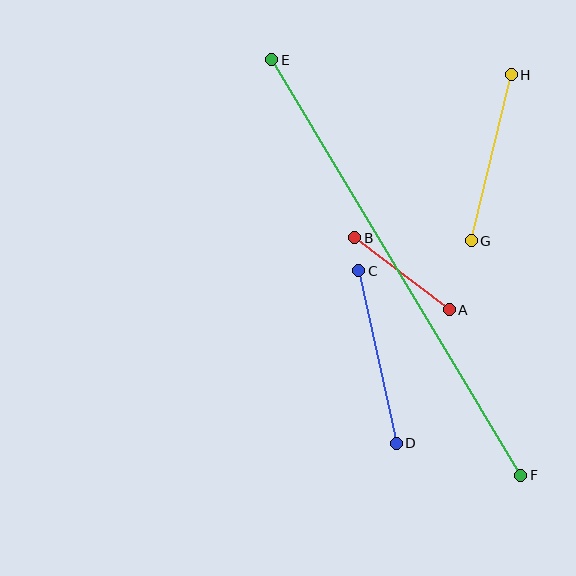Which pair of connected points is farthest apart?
Points E and F are farthest apart.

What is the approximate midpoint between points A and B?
The midpoint is at approximately (402, 274) pixels.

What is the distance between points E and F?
The distance is approximately 485 pixels.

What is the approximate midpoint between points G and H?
The midpoint is at approximately (491, 158) pixels.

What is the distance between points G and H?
The distance is approximately 171 pixels.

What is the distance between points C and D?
The distance is approximately 177 pixels.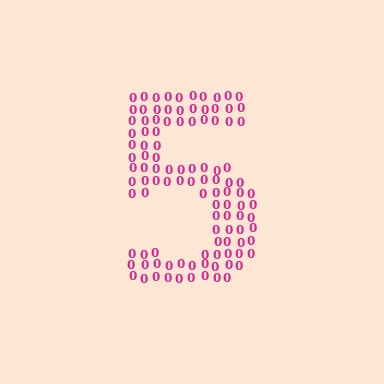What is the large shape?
The large shape is the digit 5.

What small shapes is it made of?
It is made of small digit 0's.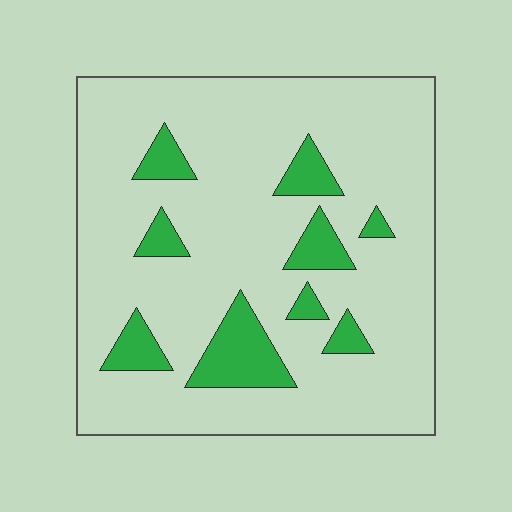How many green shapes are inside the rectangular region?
9.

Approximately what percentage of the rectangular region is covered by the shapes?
Approximately 15%.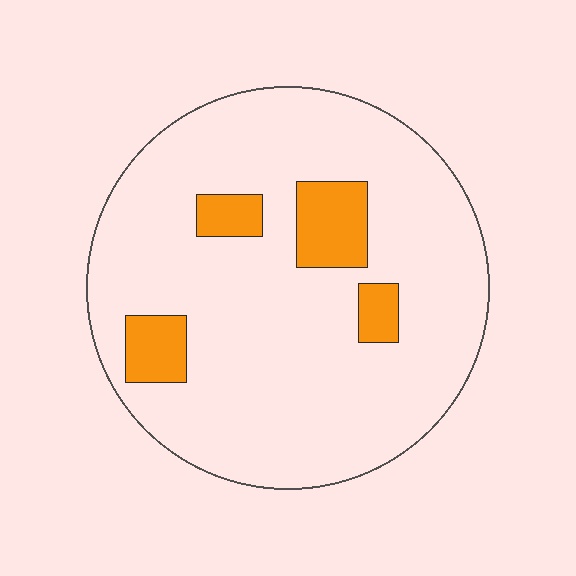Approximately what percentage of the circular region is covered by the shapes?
Approximately 10%.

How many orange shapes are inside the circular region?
4.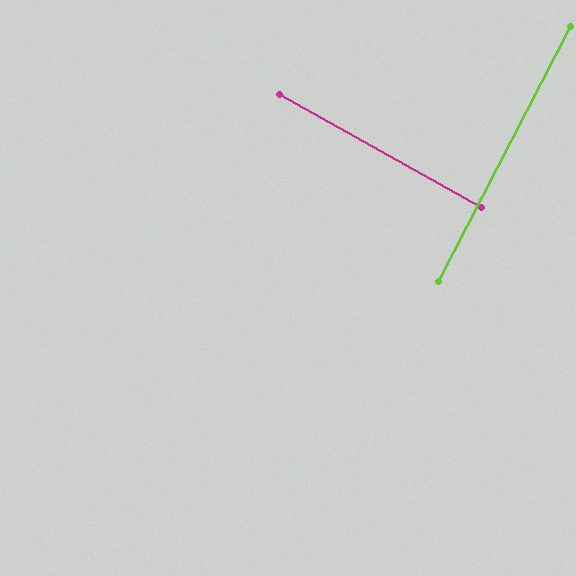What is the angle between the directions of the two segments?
Approximately 88 degrees.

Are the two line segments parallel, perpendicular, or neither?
Perpendicular — they meet at approximately 88°.